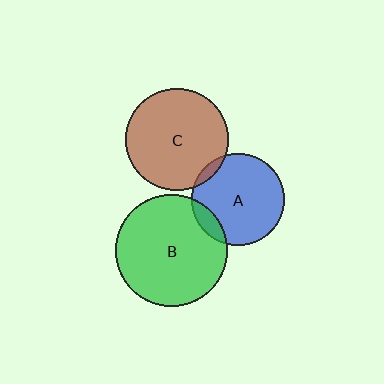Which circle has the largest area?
Circle B (green).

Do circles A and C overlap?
Yes.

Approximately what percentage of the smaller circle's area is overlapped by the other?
Approximately 5%.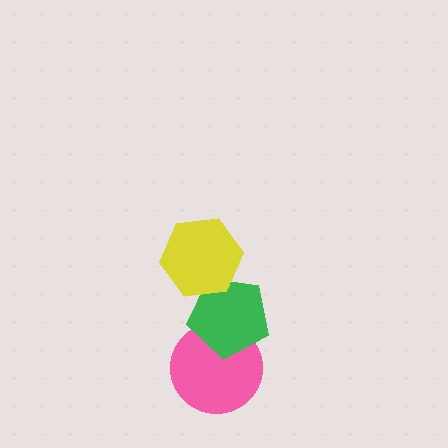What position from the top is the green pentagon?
The green pentagon is 2nd from the top.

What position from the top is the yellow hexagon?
The yellow hexagon is 1st from the top.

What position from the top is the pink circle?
The pink circle is 3rd from the top.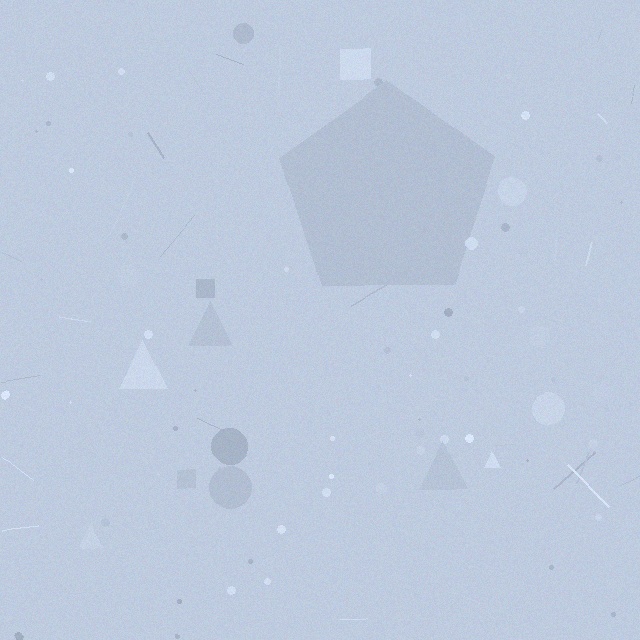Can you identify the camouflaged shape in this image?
The camouflaged shape is a pentagon.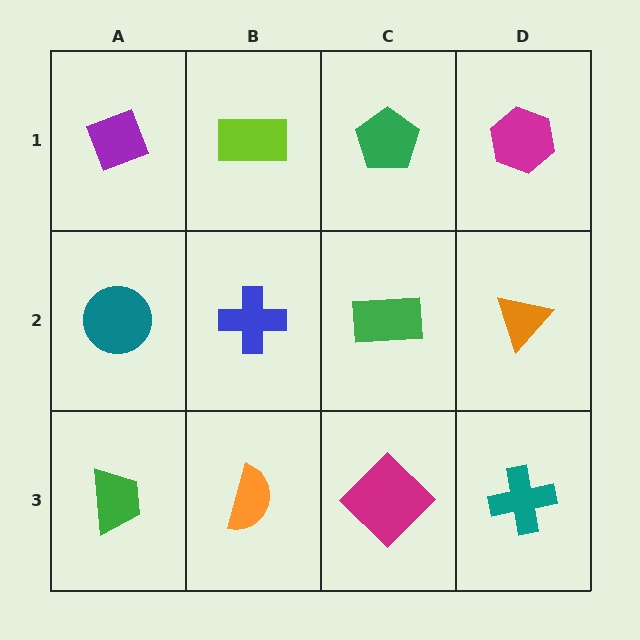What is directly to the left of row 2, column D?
A green rectangle.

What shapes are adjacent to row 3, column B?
A blue cross (row 2, column B), a green trapezoid (row 3, column A), a magenta diamond (row 3, column C).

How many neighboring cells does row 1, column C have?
3.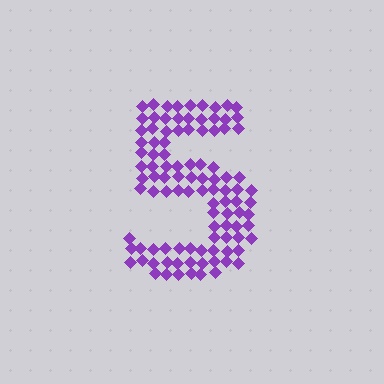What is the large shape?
The large shape is the digit 5.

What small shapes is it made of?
It is made of small diamonds.